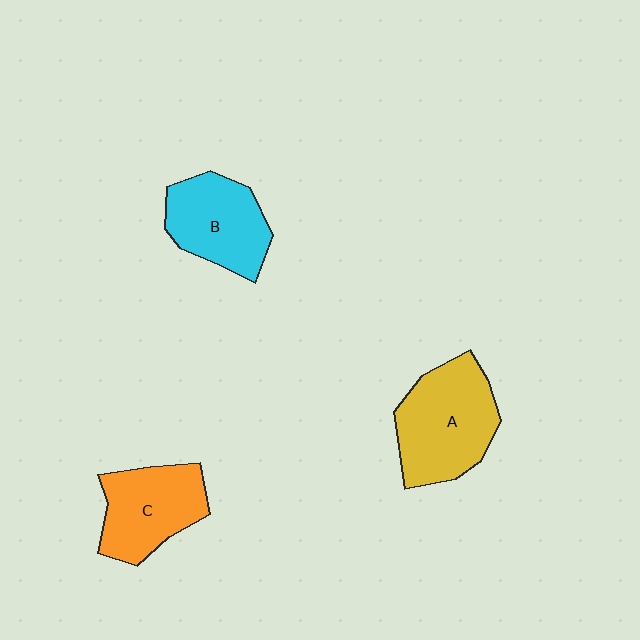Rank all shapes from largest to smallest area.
From largest to smallest: A (yellow), C (orange), B (cyan).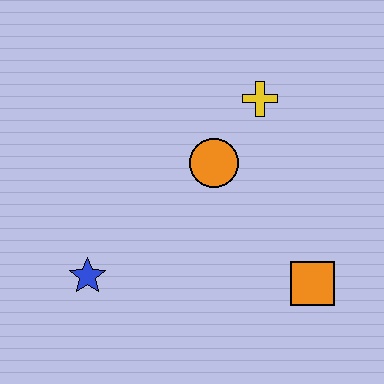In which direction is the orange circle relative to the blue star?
The orange circle is to the right of the blue star.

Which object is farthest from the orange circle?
The blue star is farthest from the orange circle.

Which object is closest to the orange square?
The orange circle is closest to the orange square.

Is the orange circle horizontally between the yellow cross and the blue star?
Yes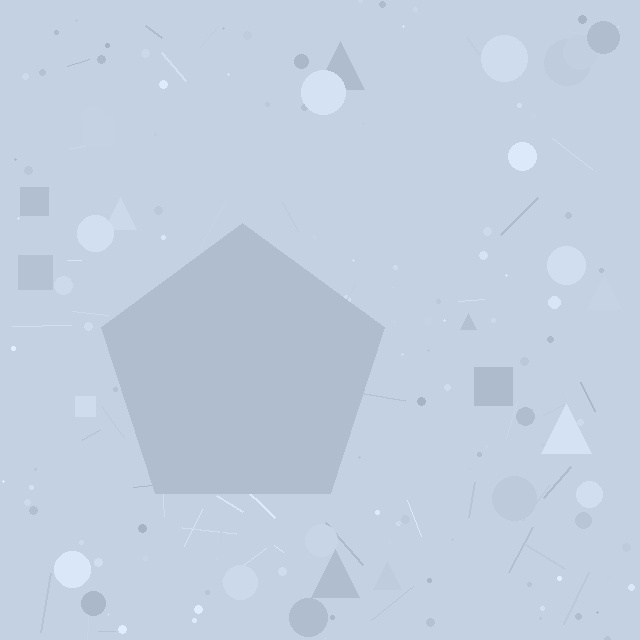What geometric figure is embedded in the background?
A pentagon is embedded in the background.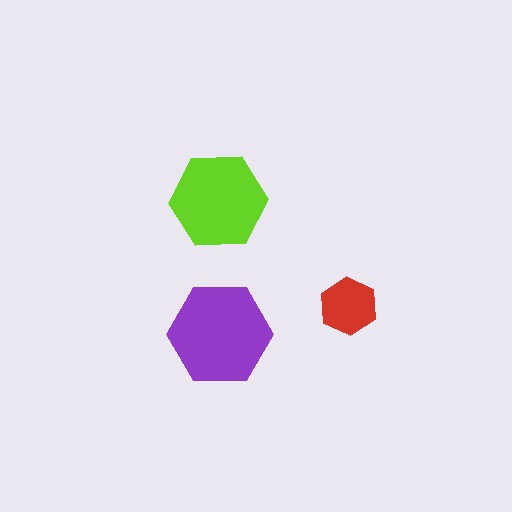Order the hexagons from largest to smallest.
the purple one, the lime one, the red one.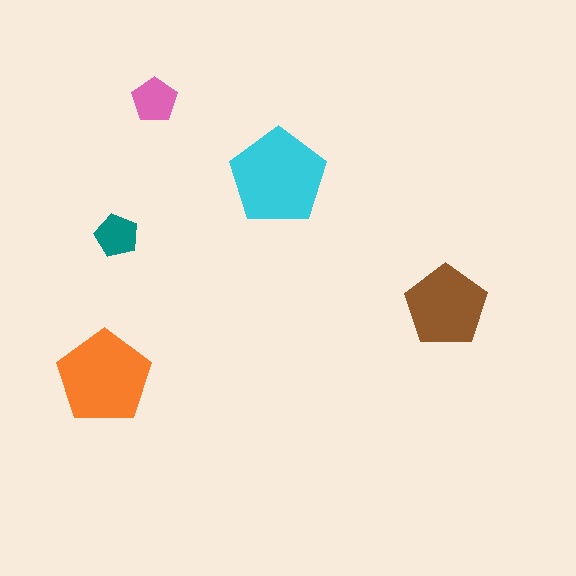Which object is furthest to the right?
The brown pentagon is rightmost.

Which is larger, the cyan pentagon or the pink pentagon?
The cyan one.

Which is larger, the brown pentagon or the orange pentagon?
The orange one.